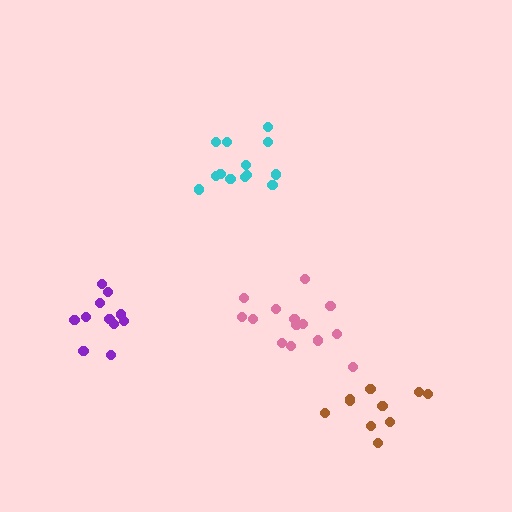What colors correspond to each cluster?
The clusters are colored: brown, pink, cyan, purple.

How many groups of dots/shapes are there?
There are 4 groups.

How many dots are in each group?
Group 1: 11 dots, Group 2: 14 dots, Group 3: 13 dots, Group 4: 11 dots (49 total).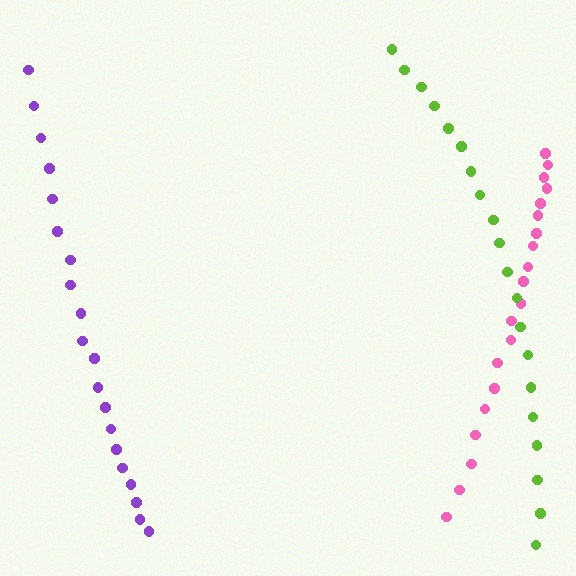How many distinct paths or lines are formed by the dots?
There are 3 distinct paths.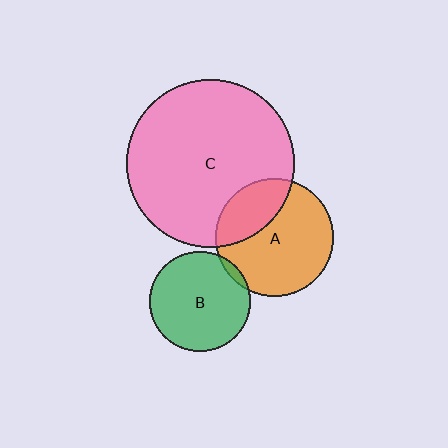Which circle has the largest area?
Circle C (pink).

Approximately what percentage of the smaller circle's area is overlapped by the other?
Approximately 5%.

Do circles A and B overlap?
Yes.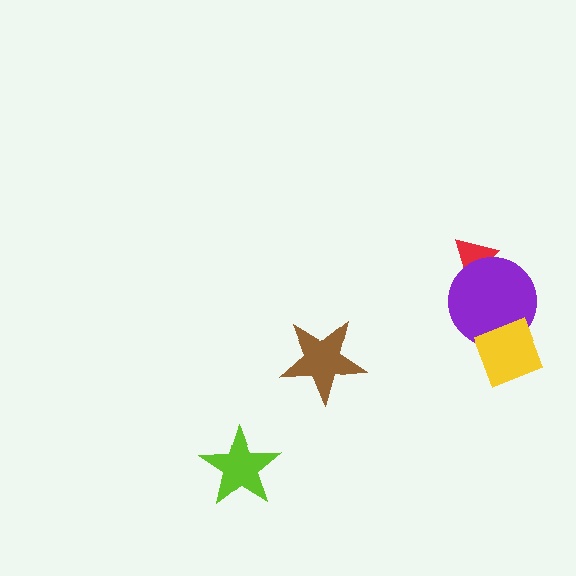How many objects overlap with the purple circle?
2 objects overlap with the purple circle.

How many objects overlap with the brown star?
0 objects overlap with the brown star.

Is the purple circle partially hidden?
Yes, it is partially covered by another shape.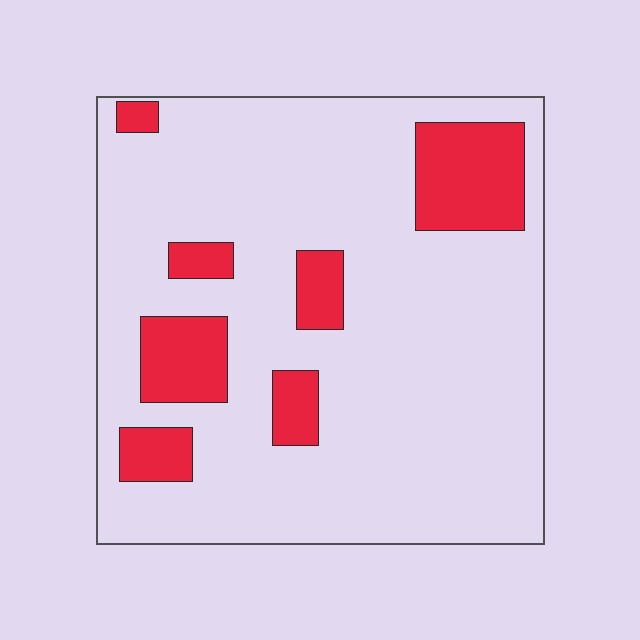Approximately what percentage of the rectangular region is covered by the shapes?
Approximately 15%.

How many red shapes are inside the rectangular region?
7.